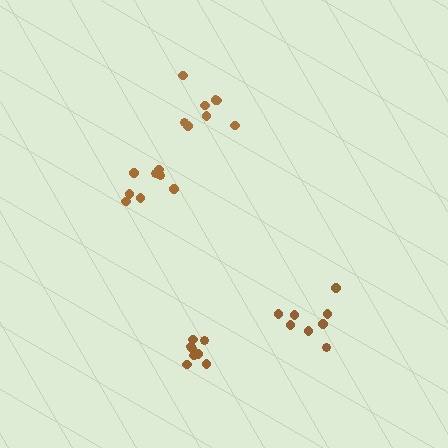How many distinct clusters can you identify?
There are 4 distinct clusters.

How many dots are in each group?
Group 1: 8 dots, Group 2: 8 dots, Group 3: 8 dots, Group 4: 8 dots (32 total).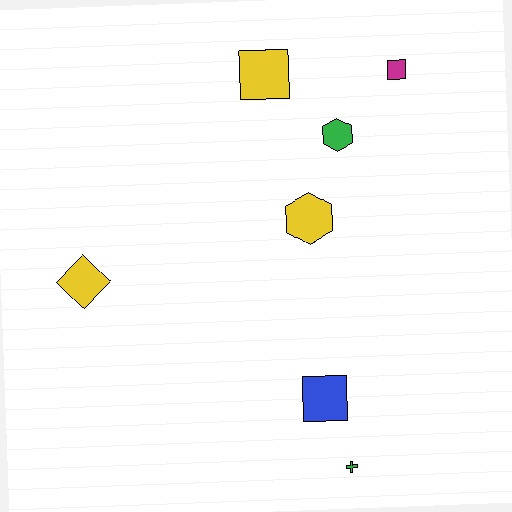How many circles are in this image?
There are no circles.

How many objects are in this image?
There are 7 objects.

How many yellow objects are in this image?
There are 3 yellow objects.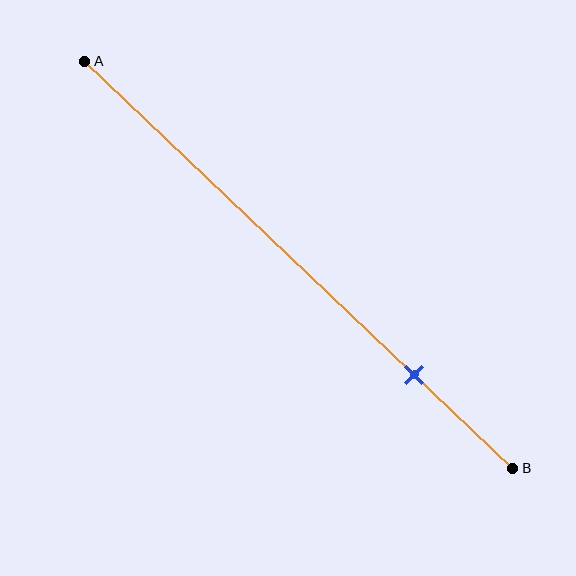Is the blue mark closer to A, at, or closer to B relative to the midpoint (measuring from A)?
The blue mark is closer to point B than the midpoint of segment AB.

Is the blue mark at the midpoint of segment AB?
No, the mark is at about 75% from A, not at the 50% midpoint.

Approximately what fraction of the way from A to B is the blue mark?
The blue mark is approximately 75% of the way from A to B.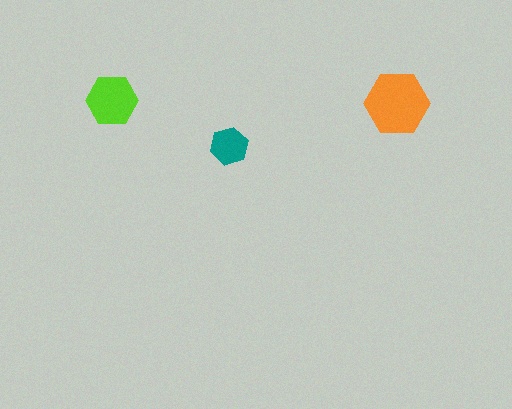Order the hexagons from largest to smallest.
the orange one, the lime one, the teal one.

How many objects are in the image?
There are 3 objects in the image.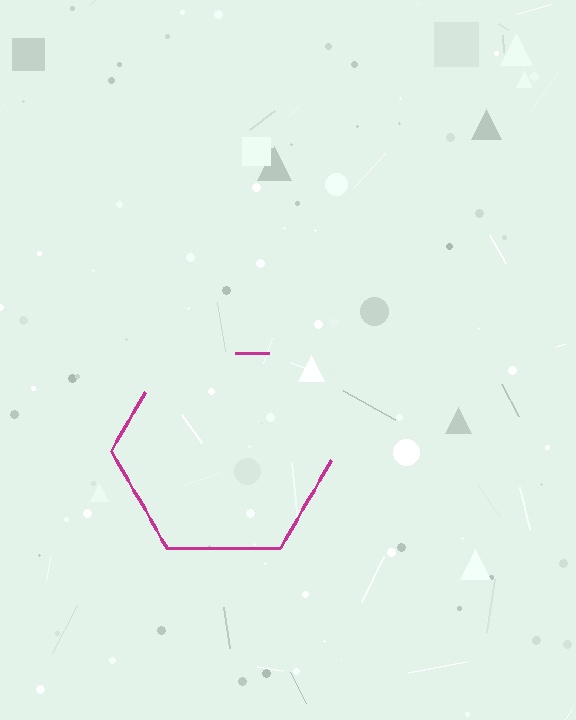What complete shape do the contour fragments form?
The contour fragments form a hexagon.